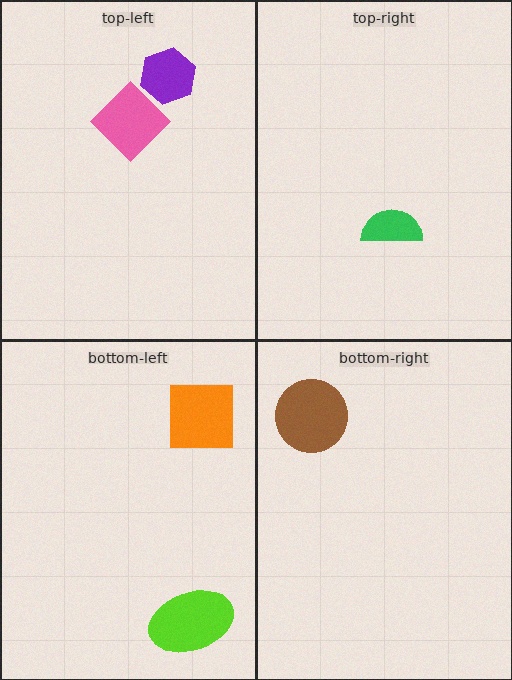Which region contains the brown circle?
The bottom-right region.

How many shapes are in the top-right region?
1.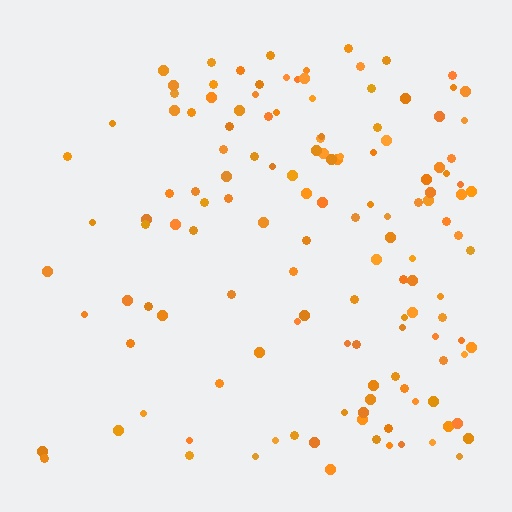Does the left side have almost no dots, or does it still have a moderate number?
Still a moderate number, just noticeably fewer than the right.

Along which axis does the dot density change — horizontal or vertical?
Horizontal.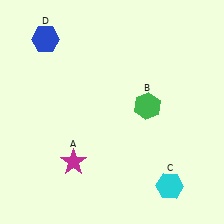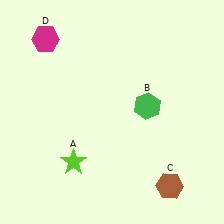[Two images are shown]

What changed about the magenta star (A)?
In Image 1, A is magenta. In Image 2, it changed to lime.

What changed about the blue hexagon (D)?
In Image 1, D is blue. In Image 2, it changed to magenta.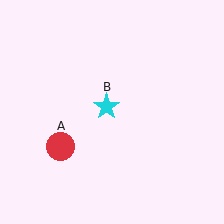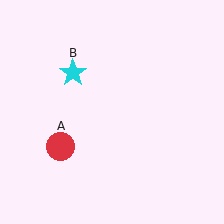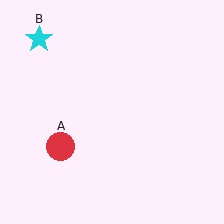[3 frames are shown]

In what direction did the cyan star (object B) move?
The cyan star (object B) moved up and to the left.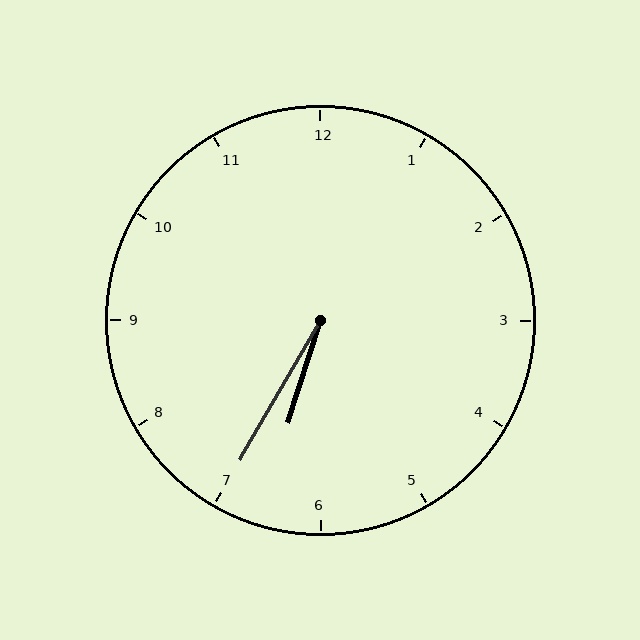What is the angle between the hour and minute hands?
Approximately 12 degrees.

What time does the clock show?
6:35.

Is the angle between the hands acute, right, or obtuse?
It is acute.